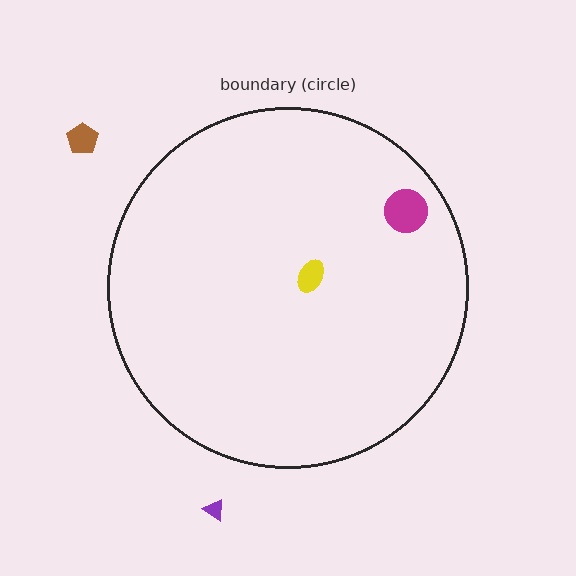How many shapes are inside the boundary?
2 inside, 2 outside.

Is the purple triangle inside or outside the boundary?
Outside.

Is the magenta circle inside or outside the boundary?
Inside.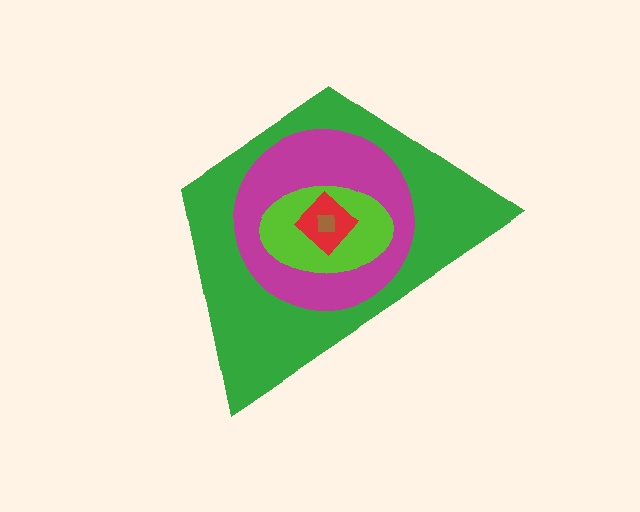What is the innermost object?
The brown square.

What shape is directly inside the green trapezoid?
The magenta circle.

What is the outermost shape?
The green trapezoid.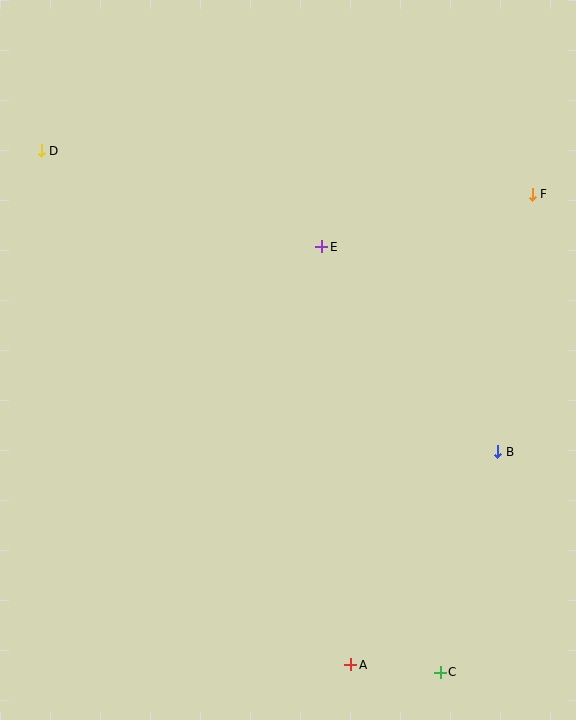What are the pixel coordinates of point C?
Point C is at (440, 672).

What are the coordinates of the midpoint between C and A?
The midpoint between C and A is at (396, 669).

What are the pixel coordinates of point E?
Point E is at (322, 247).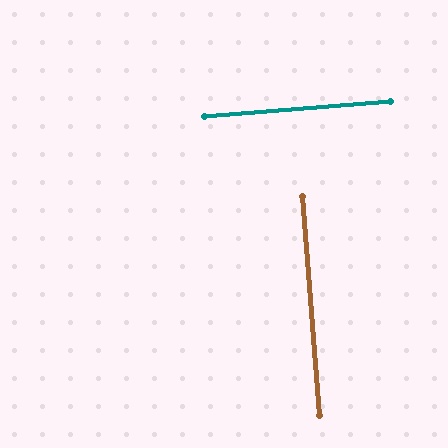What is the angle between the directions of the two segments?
Approximately 90 degrees.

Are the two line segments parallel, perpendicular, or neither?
Perpendicular — they meet at approximately 90°.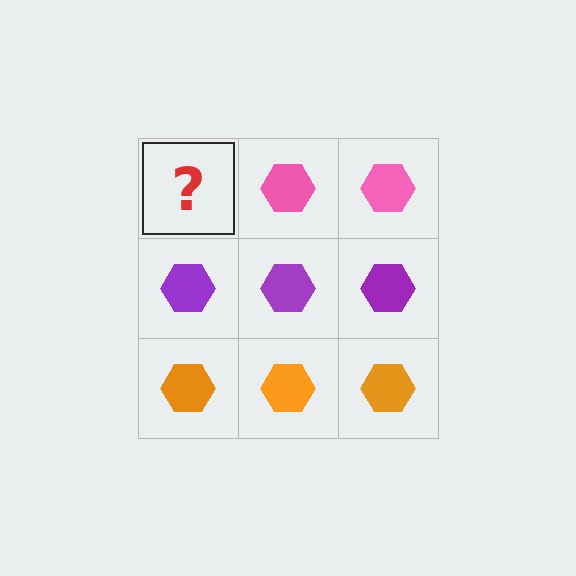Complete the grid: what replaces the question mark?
The question mark should be replaced with a pink hexagon.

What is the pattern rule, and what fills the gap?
The rule is that each row has a consistent color. The gap should be filled with a pink hexagon.